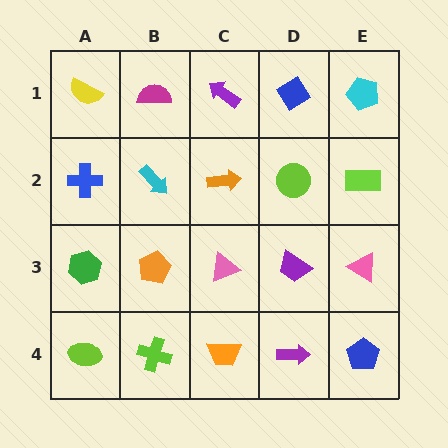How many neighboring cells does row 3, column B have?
4.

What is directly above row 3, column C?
An orange arrow.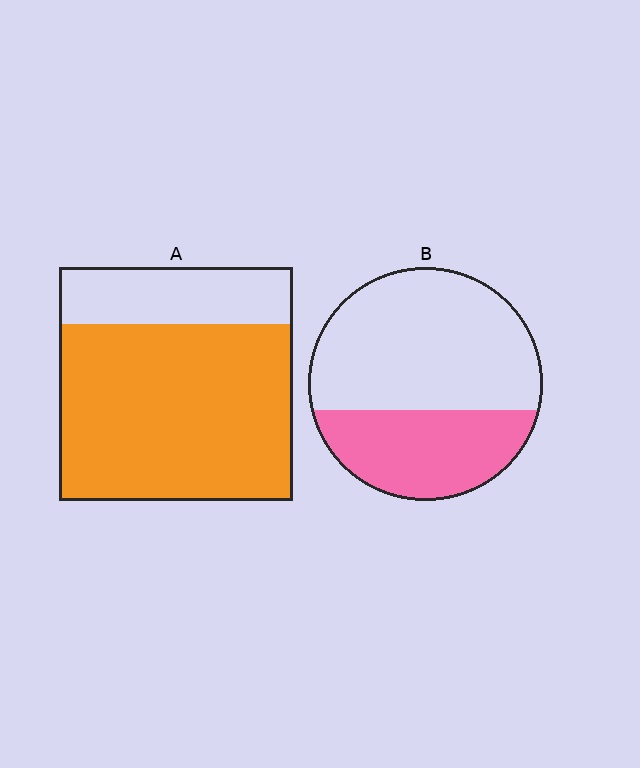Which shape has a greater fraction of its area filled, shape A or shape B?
Shape A.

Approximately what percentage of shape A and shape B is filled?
A is approximately 75% and B is approximately 35%.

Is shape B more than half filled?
No.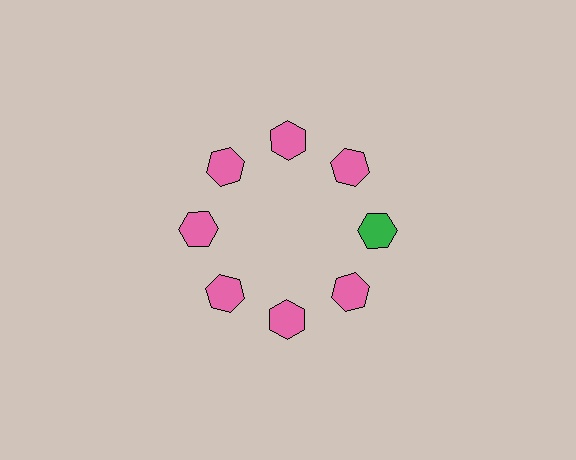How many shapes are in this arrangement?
There are 8 shapes arranged in a ring pattern.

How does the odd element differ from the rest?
It has a different color: green instead of pink.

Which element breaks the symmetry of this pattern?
The green hexagon at roughly the 3 o'clock position breaks the symmetry. All other shapes are pink hexagons.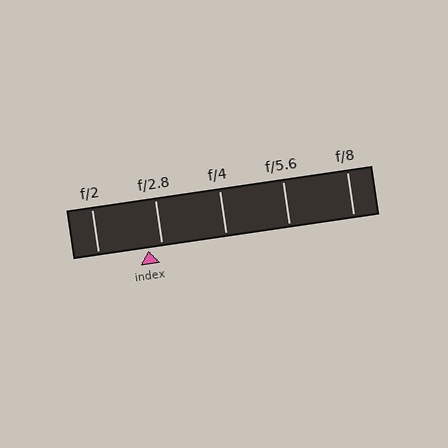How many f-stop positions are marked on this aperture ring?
There are 5 f-stop positions marked.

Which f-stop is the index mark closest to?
The index mark is closest to f/2.8.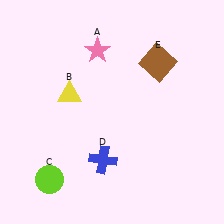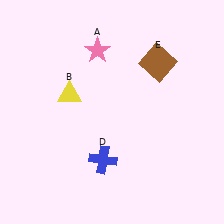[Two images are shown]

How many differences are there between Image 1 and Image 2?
There is 1 difference between the two images.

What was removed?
The lime circle (C) was removed in Image 2.